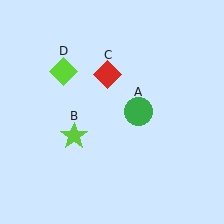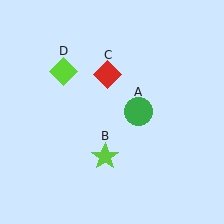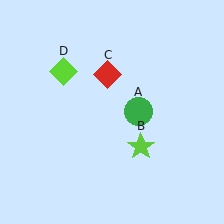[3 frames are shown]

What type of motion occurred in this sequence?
The lime star (object B) rotated counterclockwise around the center of the scene.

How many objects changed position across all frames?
1 object changed position: lime star (object B).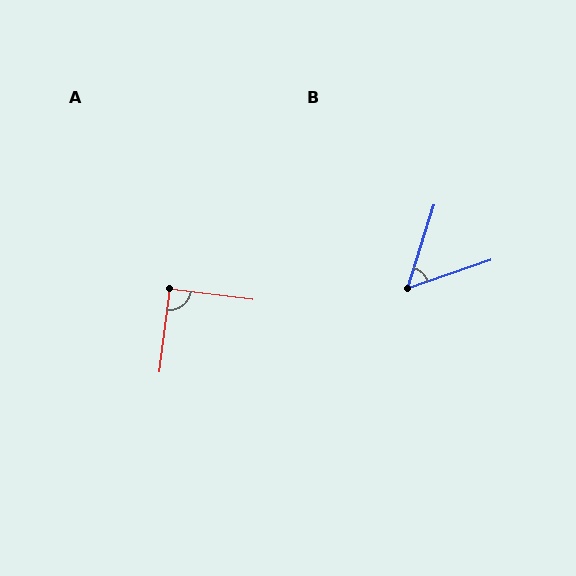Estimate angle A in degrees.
Approximately 90 degrees.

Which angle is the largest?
A, at approximately 90 degrees.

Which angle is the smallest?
B, at approximately 54 degrees.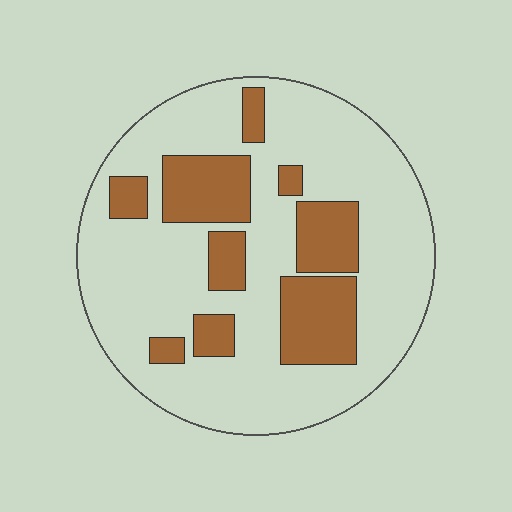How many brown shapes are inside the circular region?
9.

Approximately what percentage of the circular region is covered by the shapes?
Approximately 25%.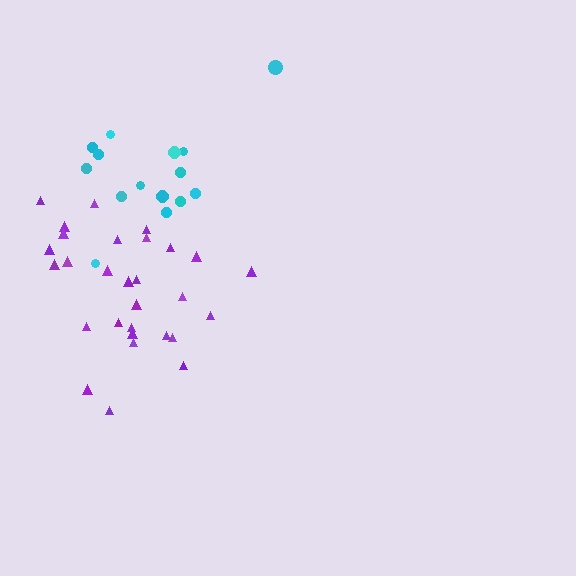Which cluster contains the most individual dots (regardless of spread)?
Purple (29).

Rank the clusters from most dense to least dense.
purple, cyan.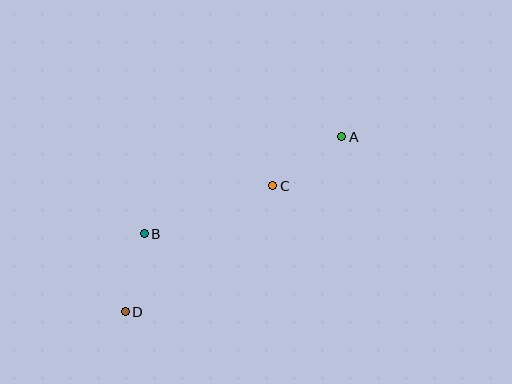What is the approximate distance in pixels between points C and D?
The distance between C and D is approximately 194 pixels.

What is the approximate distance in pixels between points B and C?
The distance between B and C is approximately 137 pixels.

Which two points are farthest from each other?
Points A and D are farthest from each other.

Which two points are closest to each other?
Points B and D are closest to each other.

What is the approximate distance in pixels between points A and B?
The distance between A and B is approximately 220 pixels.